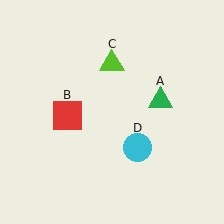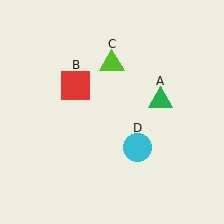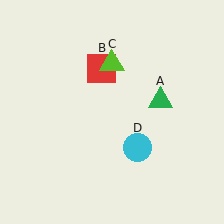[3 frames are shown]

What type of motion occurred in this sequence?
The red square (object B) rotated clockwise around the center of the scene.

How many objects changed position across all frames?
1 object changed position: red square (object B).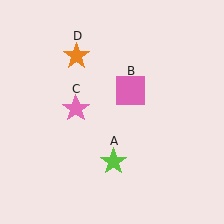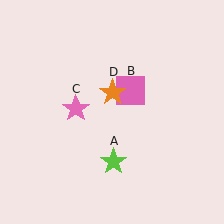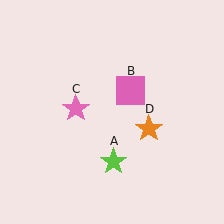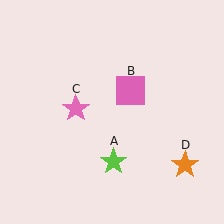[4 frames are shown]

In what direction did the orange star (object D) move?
The orange star (object D) moved down and to the right.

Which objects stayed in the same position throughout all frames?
Lime star (object A) and pink square (object B) and pink star (object C) remained stationary.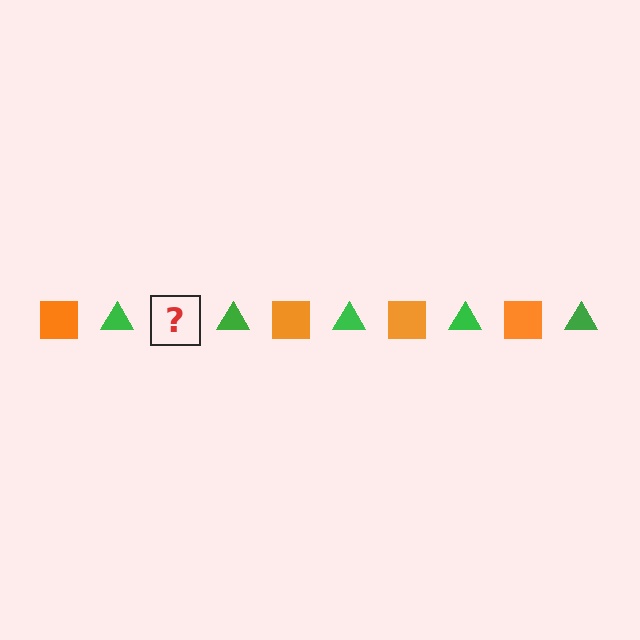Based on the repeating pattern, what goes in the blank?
The blank should be an orange square.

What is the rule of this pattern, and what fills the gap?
The rule is that the pattern alternates between orange square and green triangle. The gap should be filled with an orange square.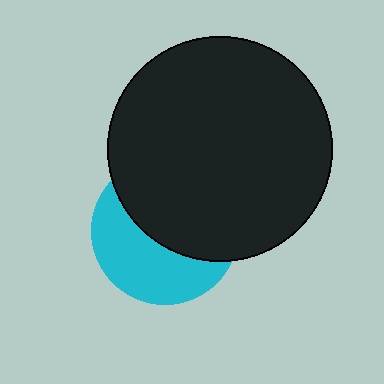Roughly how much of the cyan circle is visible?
About half of it is visible (roughly 45%).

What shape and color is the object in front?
The object in front is a black circle.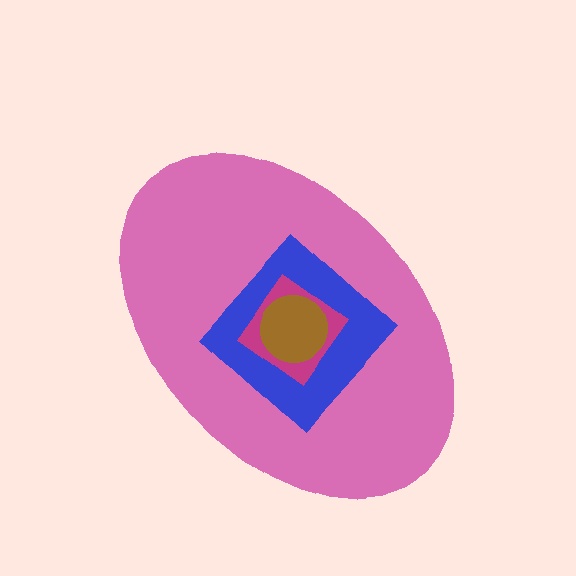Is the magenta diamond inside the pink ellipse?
Yes.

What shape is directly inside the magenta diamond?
The brown circle.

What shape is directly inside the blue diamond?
The magenta diamond.